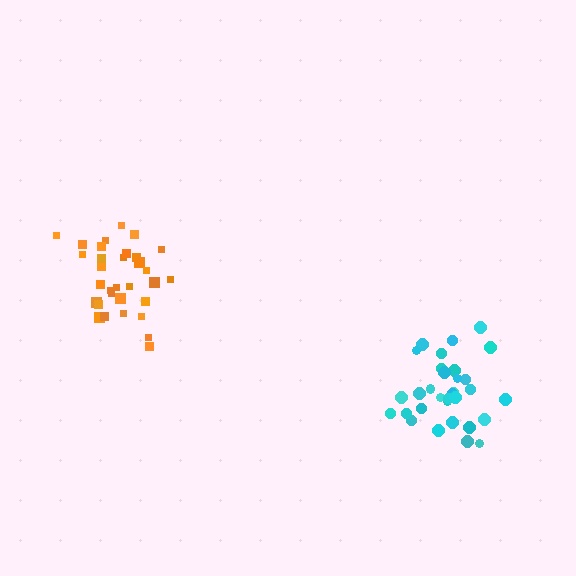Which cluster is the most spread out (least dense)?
Orange.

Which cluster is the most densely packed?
Cyan.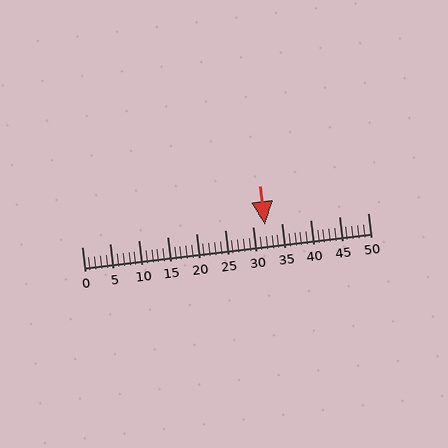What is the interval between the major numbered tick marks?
The major tick marks are spaced 5 units apart.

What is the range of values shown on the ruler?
The ruler shows values from 0 to 50.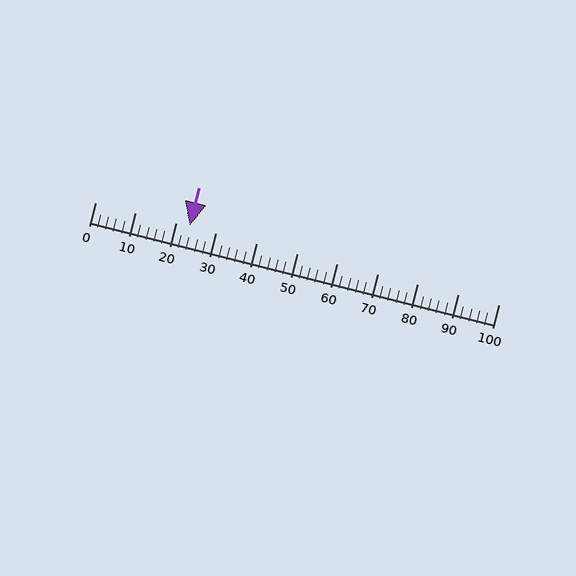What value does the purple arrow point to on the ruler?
The purple arrow points to approximately 24.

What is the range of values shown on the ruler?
The ruler shows values from 0 to 100.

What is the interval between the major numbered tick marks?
The major tick marks are spaced 10 units apart.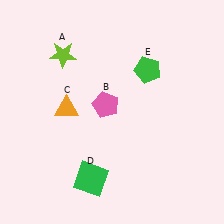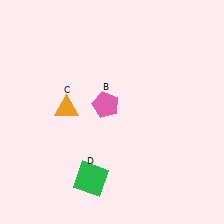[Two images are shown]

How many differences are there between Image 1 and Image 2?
There are 2 differences between the two images.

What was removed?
The lime star (A), the green pentagon (E) were removed in Image 2.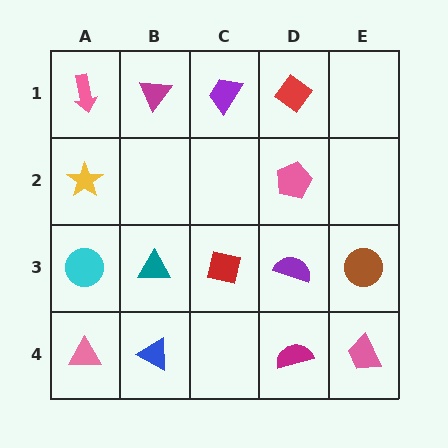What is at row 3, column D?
A purple semicircle.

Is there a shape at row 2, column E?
No, that cell is empty.